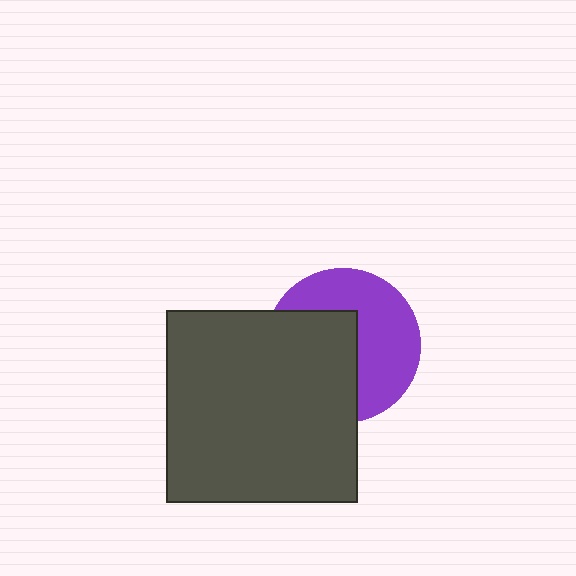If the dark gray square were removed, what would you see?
You would see the complete purple circle.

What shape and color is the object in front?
The object in front is a dark gray square.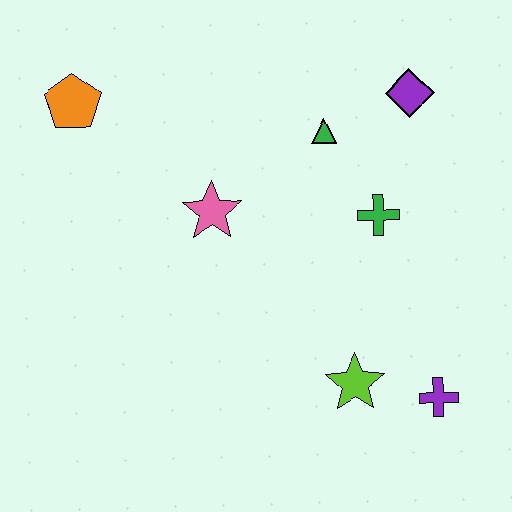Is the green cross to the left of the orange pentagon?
No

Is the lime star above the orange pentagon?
No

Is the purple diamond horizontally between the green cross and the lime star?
No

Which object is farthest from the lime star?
The orange pentagon is farthest from the lime star.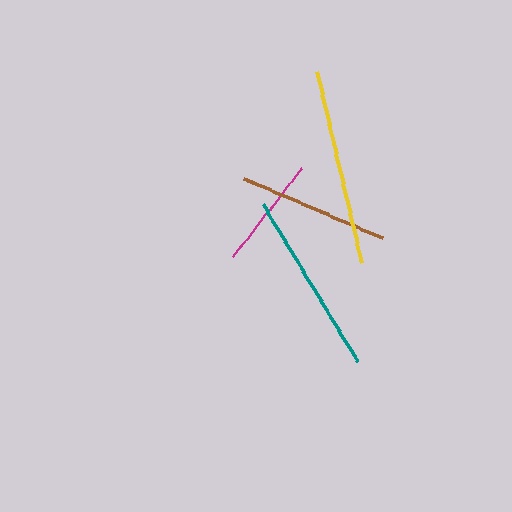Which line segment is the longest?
The yellow line is the longest at approximately 196 pixels.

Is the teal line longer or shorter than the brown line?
The teal line is longer than the brown line.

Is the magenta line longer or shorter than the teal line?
The teal line is longer than the magenta line.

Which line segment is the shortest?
The magenta line is the shortest at approximately 113 pixels.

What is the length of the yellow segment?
The yellow segment is approximately 196 pixels long.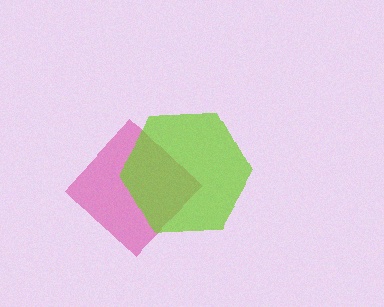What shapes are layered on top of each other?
The layered shapes are: a magenta diamond, a lime hexagon.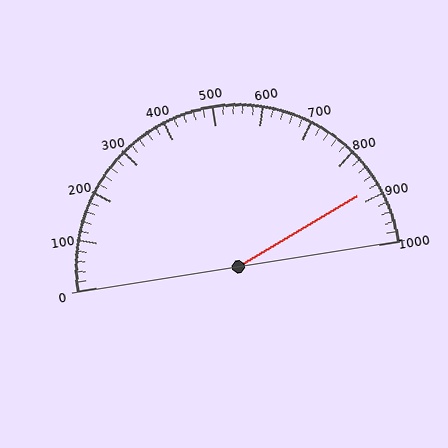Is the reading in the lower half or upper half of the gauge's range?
The reading is in the upper half of the range (0 to 1000).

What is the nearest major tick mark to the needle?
The nearest major tick mark is 900.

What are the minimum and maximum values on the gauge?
The gauge ranges from 0 to 1000.